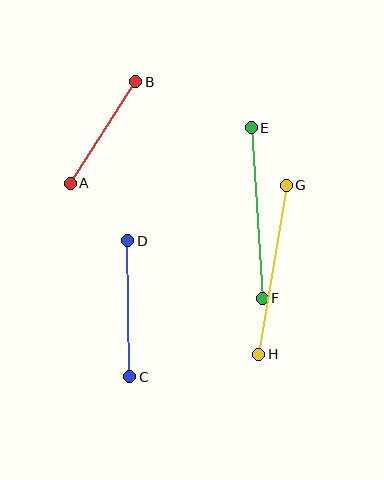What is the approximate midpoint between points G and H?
The midpoint is at approximately (272, 270) pixels.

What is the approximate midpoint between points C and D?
The midpoint is at approximately (129, 309) pixels.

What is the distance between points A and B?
The distance is approximately 121 pixels.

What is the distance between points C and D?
The distance is approximately 136 pixels.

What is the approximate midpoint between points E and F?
The midpoint is at approximately (257, 213) pixels.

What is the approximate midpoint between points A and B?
The midpoint is at approximately (103, 132) pixels.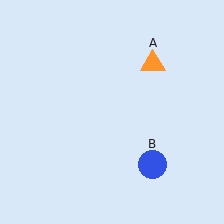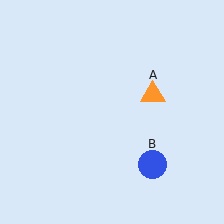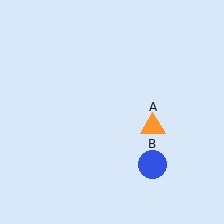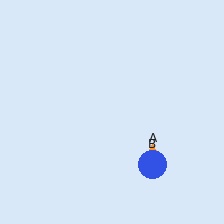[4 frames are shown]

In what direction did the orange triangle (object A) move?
The orange triangle (object A) moved down.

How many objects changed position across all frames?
1 object changed position: orange triangle (object A).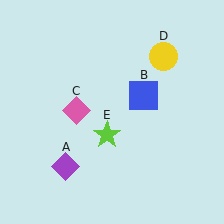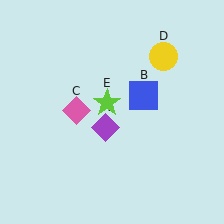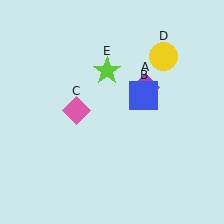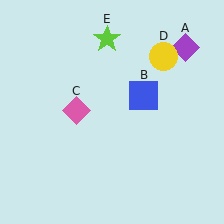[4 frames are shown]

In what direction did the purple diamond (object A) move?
The purple diamond (object A) moved up and to the right.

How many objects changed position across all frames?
2 objects changed position: purple diamond (object A), lime star (object E).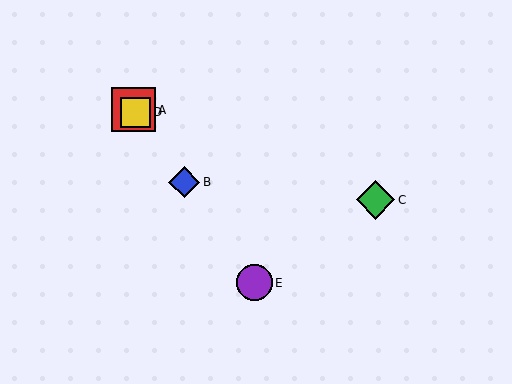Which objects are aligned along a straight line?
Objects A, B, D, E are aligned along a straight line.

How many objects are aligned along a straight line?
4 objects (A, B, D, E) are aligned along a straight line.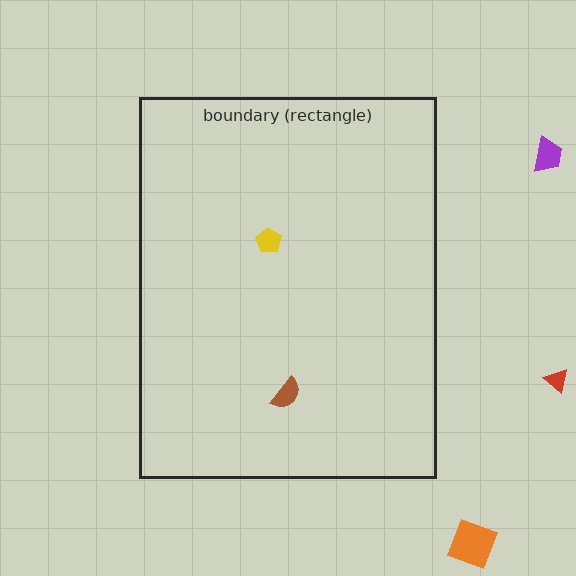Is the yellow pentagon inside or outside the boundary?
Inside.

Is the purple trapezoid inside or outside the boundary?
Outside.